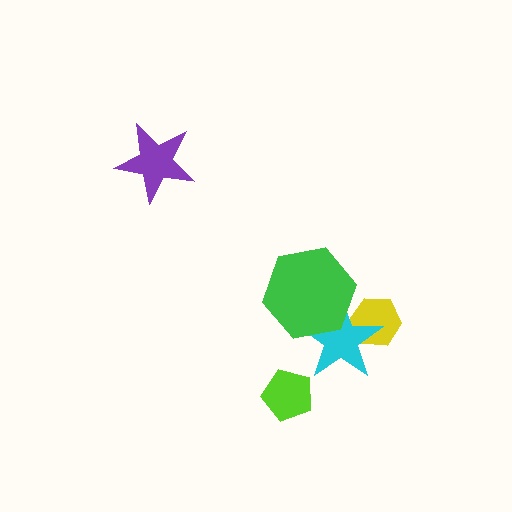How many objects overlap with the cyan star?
2 objects overlap with the cyan star.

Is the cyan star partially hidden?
Yes, it is partially covered by another shape.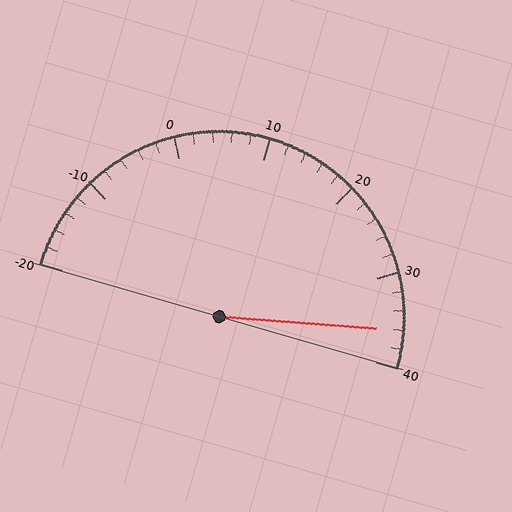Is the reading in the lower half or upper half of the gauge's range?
The reading is in the upper half of the range (-20 to 40).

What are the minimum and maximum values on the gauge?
The gauge ranges from -20 to 40.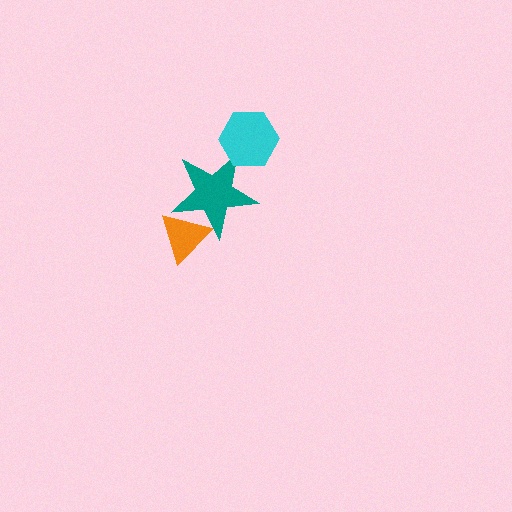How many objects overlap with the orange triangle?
1 object overlaps with the orange triangle.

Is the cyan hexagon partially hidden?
No, no other shape covers it.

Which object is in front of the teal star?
The cyan hexagon is in front of the teal star.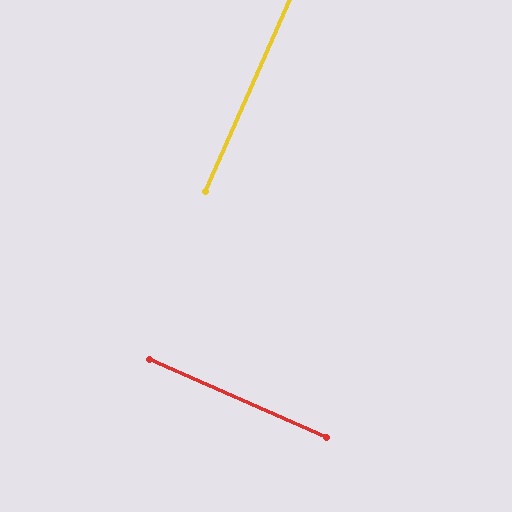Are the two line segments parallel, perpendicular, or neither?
Perpendicular — they meet at approximately 90°.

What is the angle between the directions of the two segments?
Approximately 90 degrees.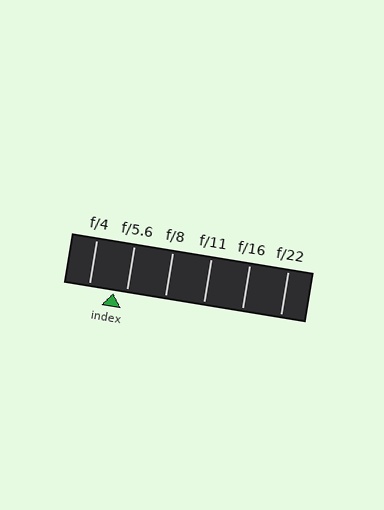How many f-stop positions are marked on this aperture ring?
There are 6 f-stop positions marked.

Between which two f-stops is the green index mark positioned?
The index mark is between f/4 and f/5.6.